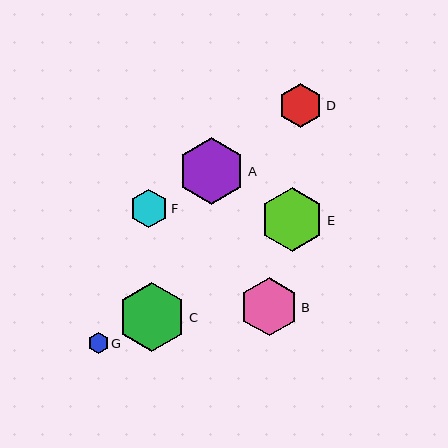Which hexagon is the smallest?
Hexagon G is the smallest with a size of approximately 21 pixels.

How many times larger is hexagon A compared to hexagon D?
Hexagon A is approximately 1.5 times the size of hexagon D.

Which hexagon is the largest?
Hexagon C is the largest with a size of approximately 68 pixels.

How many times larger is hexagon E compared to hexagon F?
Hexagon E is approximately 1.7 times the size of hexagon F.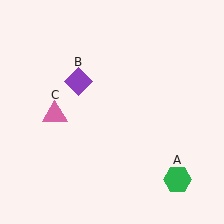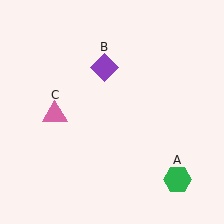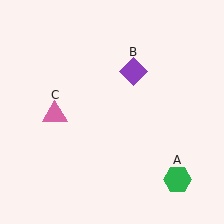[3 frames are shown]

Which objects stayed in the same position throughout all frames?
Green hexagon (object A) and pink triangle (object C) remained stationary.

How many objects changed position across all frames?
1 object changed position: purple diamond (object B).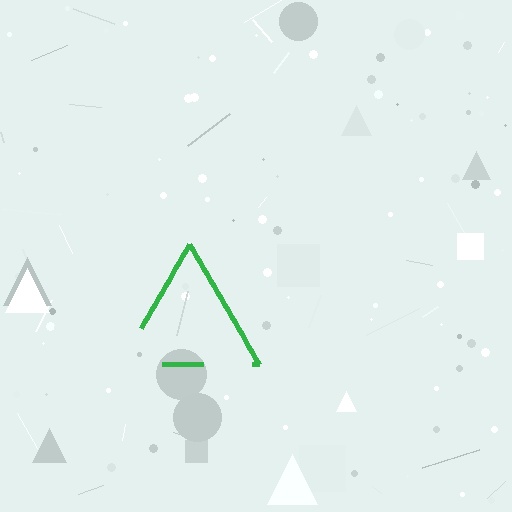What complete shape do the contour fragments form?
The contour fragments form a triangle.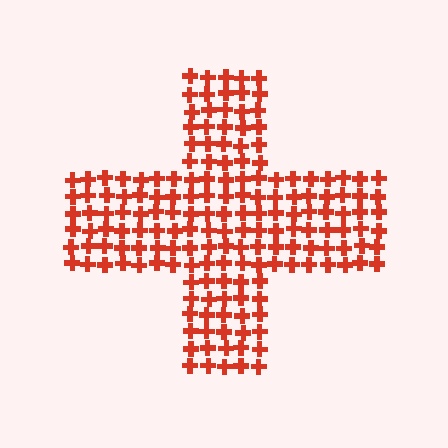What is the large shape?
The large shape is a cross.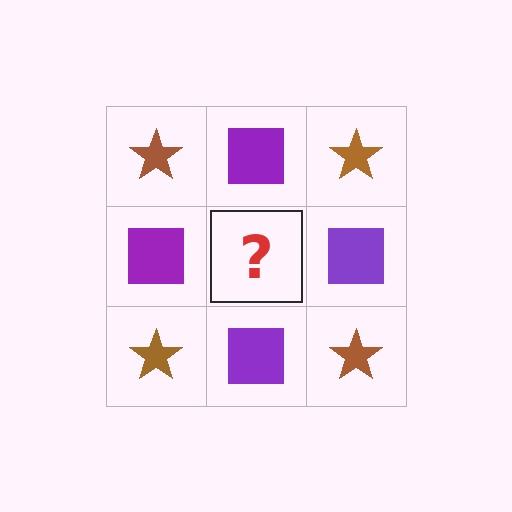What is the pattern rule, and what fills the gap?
The rule is that it alternates brown star and purple square in a checkerboard pattern. The gap should be filled with a brown star.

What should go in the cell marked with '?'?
The missing cell should contain a brown star.